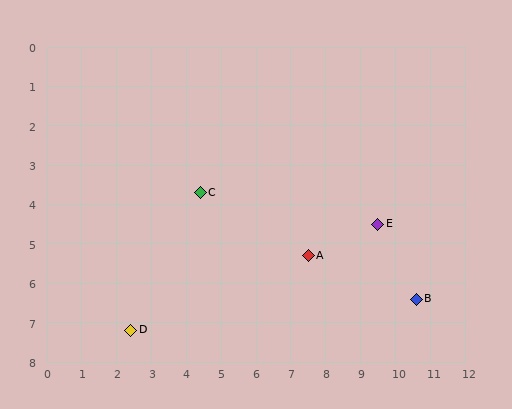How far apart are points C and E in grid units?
Points C and E are about 5.2 grid units apart.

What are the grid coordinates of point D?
Point D is at approximately (2.4, 7.2).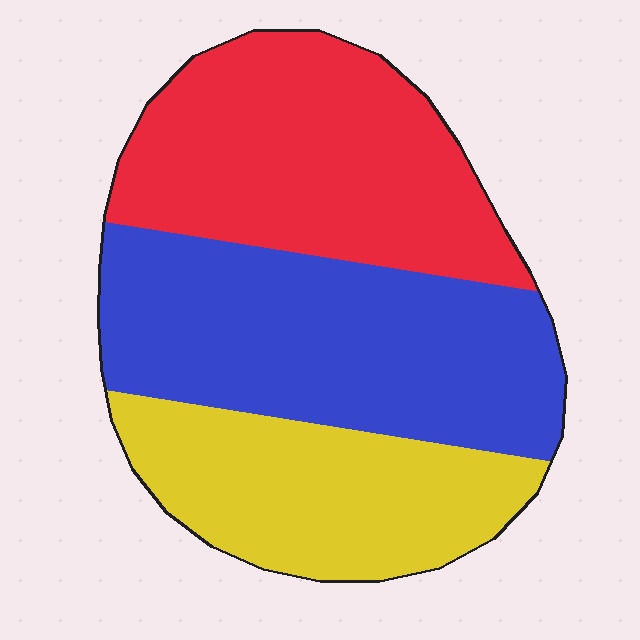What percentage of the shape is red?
Red takes up about one third (1/3) of the shape.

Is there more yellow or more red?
Red.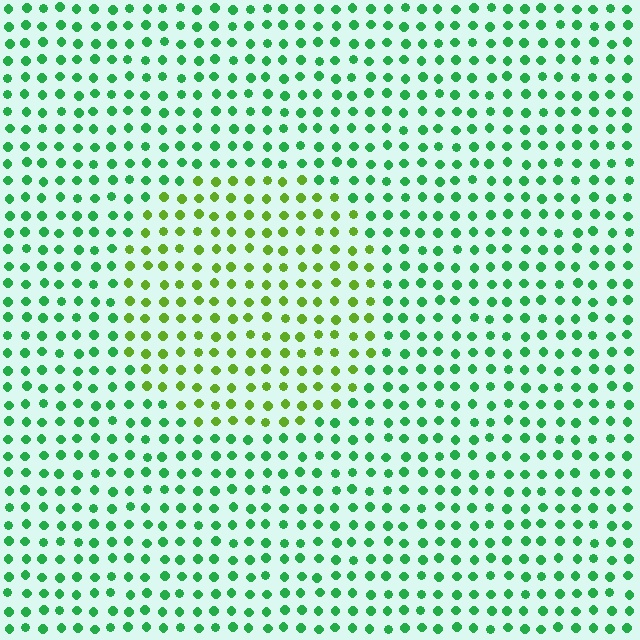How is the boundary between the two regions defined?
The boundary is defined purely by a slight shift in hue (about 42 degrees). Spacing, size, and orientation are identical on both sides.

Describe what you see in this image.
The image is filled with small green elements in a uniform arrangement. A circle-shaped region is visible where the elements are tinted to a slightly different hue, forming a subtle color boundary.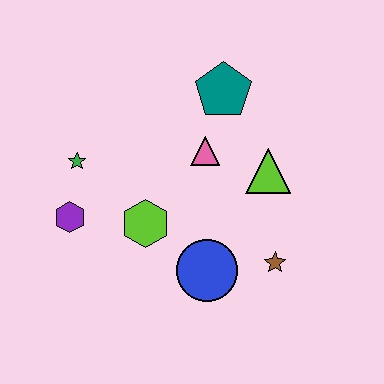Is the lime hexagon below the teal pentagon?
Yes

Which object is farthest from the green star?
The brown star is farthest from the green star.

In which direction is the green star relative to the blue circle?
The green star is to the left of the blue circle.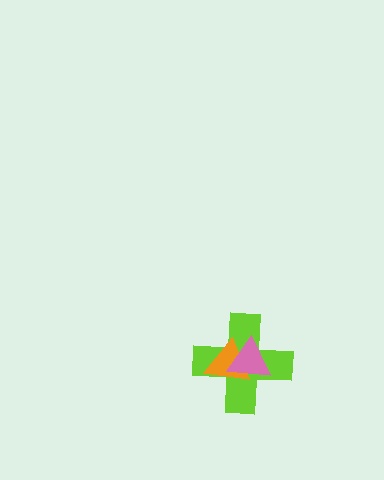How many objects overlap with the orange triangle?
2 objects overlap with the orange triangle.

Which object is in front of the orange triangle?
The pink triangle is in front of the orange triangle.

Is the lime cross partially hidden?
Yes, it is partially covered by another shape.